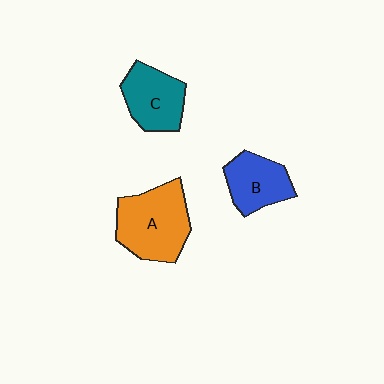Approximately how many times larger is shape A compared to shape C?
Approximately 1.4 times.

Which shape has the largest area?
Shape A (orange).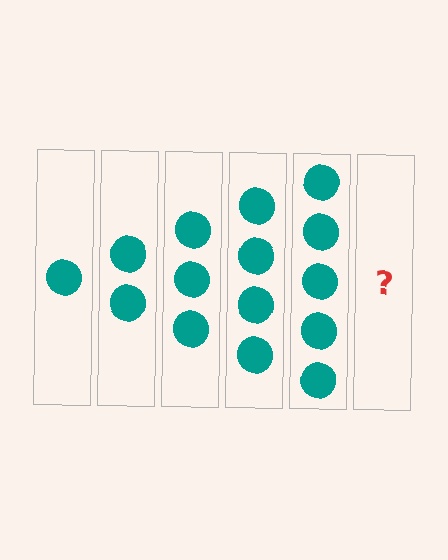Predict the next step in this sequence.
The next step is 6 circles.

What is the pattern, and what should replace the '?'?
The pattern is that each step adds one more circle. The '?' should be 6 circles.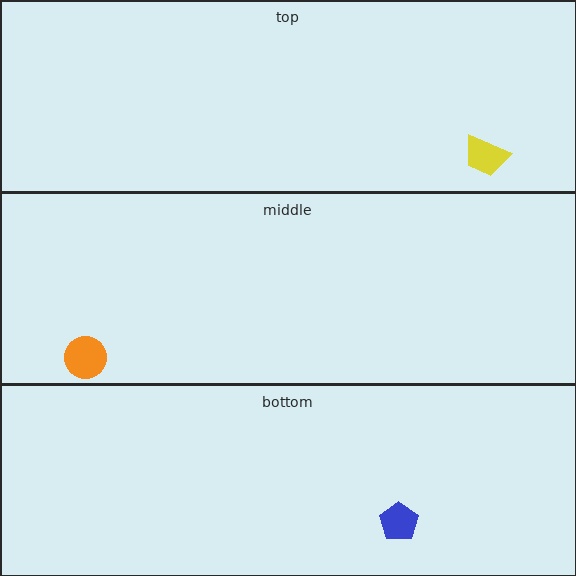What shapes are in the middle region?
The orange circle.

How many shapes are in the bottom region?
1.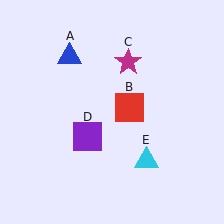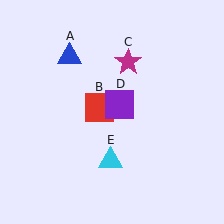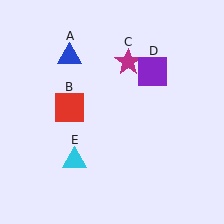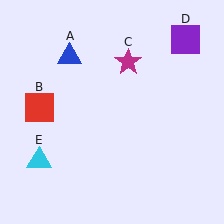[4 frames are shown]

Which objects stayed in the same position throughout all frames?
Blue triangle (object A) and magenta star (object C) remained stationary.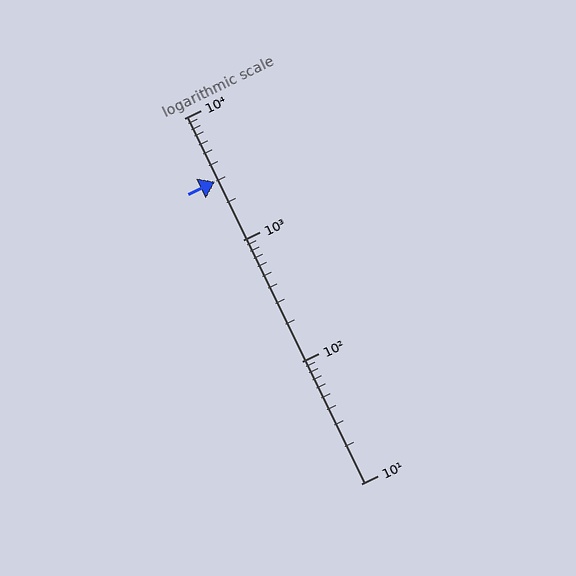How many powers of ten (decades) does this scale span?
The scale spans 3 decades, from 10 to 10000.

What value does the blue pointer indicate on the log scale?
The pointer indicates approximately 3000.